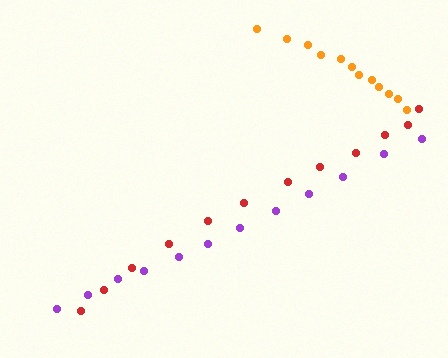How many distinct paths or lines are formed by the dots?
There are 3 distinct paths.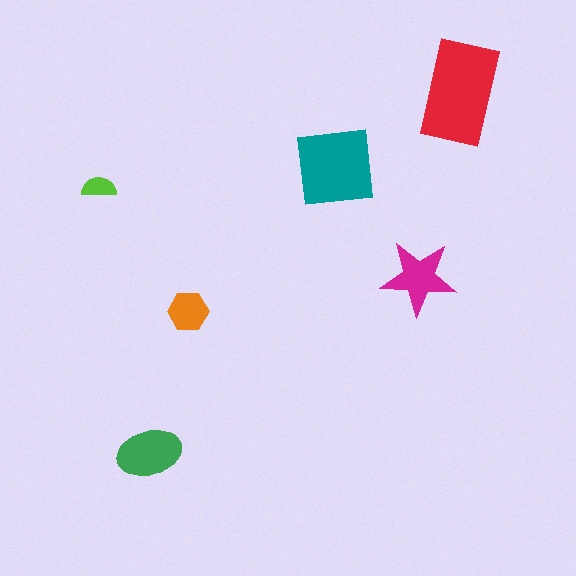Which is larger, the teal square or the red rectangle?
The red rectangle.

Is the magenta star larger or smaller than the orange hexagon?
Larger.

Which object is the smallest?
The lime semicircle.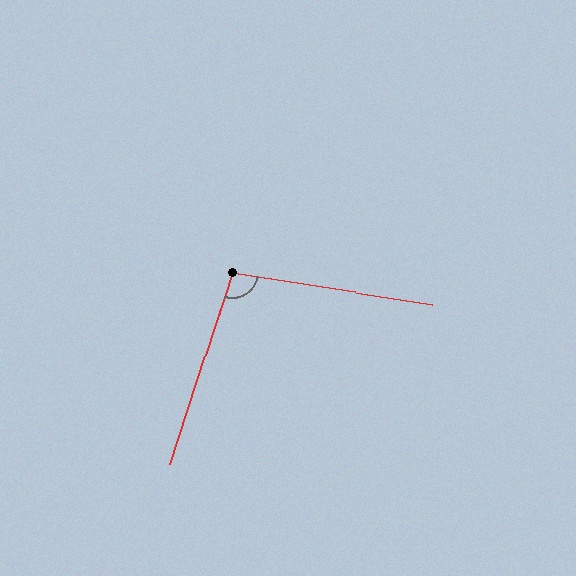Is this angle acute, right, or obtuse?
It is obtuse.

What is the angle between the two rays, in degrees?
Approximately 99 degrees.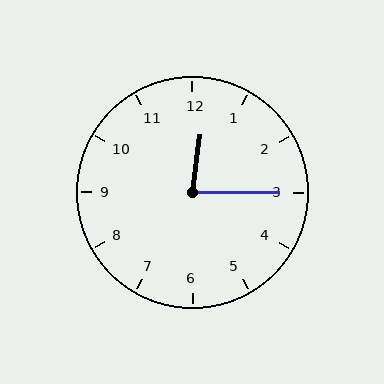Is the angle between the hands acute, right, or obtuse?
It is acute.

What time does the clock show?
12:15.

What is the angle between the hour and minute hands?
Approximately 82 degrees.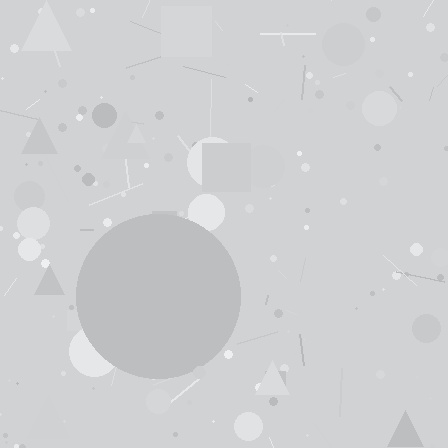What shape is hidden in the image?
A circle is hidden in the image.